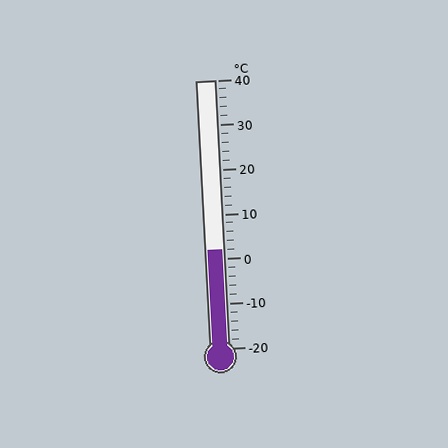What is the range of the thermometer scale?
The thermometer scale ranges from -20°C to 40°C.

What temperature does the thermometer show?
The thermometer shows approximately 2°C.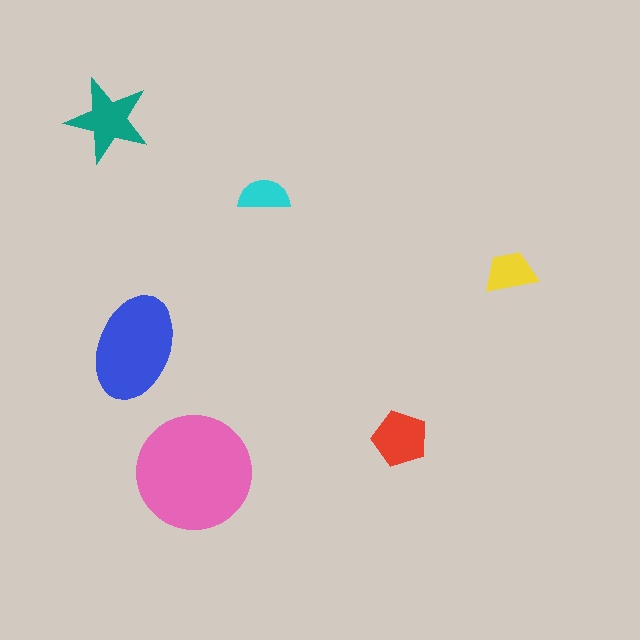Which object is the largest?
The pink circle.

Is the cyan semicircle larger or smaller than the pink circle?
Smaller.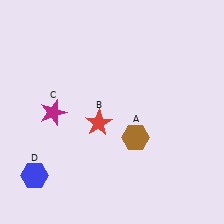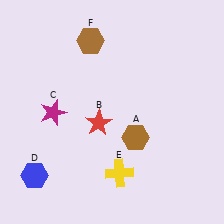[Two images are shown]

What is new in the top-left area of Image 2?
A brown hexagon (F) was added in the top-left area of Image 2.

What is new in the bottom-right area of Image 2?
A yellow cross (E) was added in the bottom-right area of Image 2.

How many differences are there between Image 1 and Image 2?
There are 2 differences between the two images.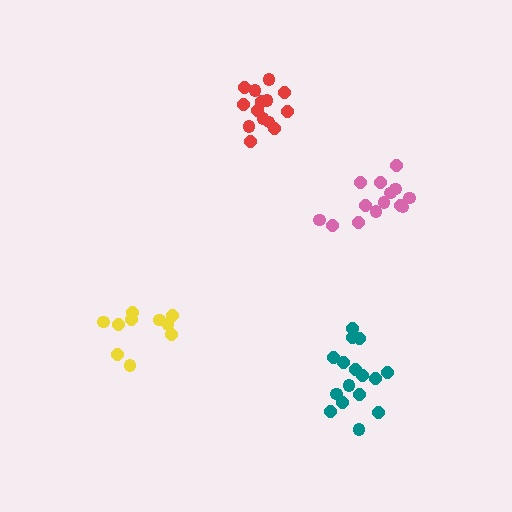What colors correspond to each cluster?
The clusters are colored: teal, pink, yellow, red.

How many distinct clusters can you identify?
There are 4 distinct clusters.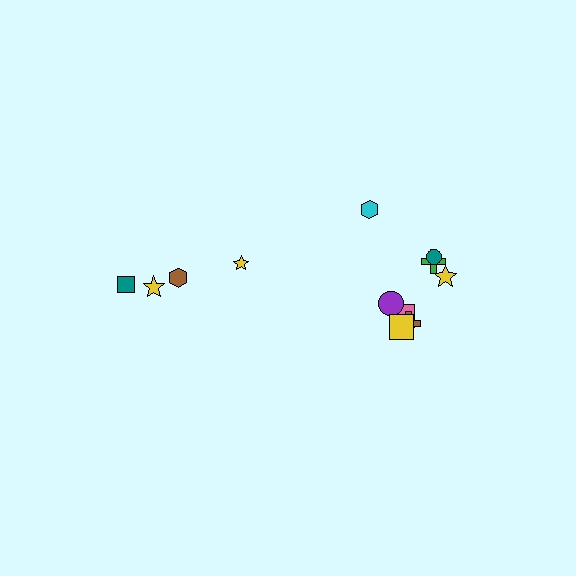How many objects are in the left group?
There are 4 objects.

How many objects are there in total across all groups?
There are 12 objects.